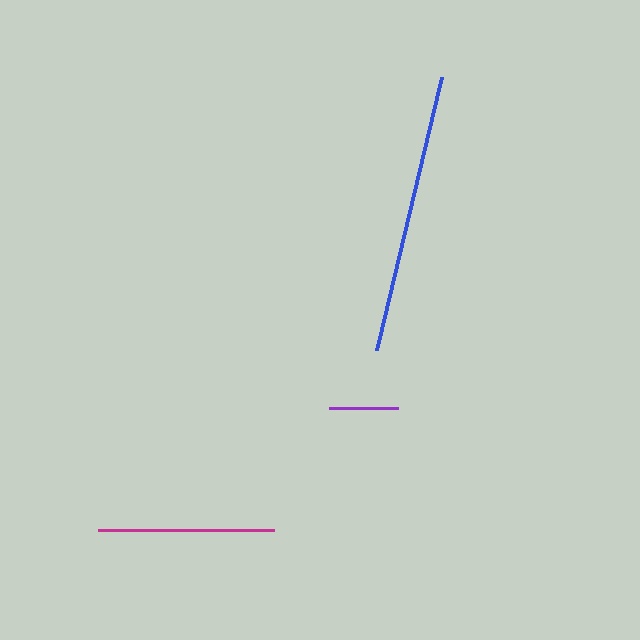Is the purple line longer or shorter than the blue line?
The blue line is longer than the purple line.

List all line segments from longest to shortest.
From longest to shortest: blue, magenta, purple.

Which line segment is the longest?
The blue line is the longest at approximately 280 pixels.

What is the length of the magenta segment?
The magenta segment is approximately 176 pixels long.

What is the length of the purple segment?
The purple segment is approximately 69 pixels long.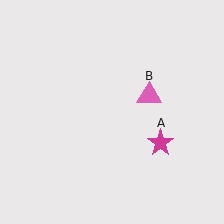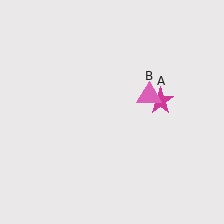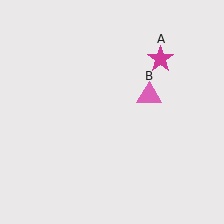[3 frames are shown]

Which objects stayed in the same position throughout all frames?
Pink triangle (object B) remained stationary.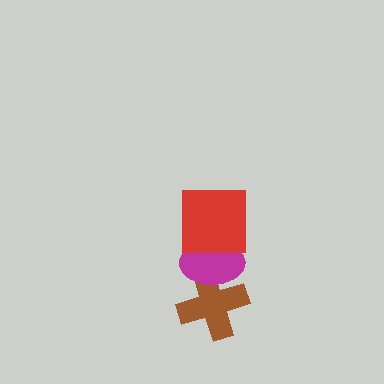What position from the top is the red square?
The red square is 1st from the top.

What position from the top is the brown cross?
The brown cross is 3rd from the top.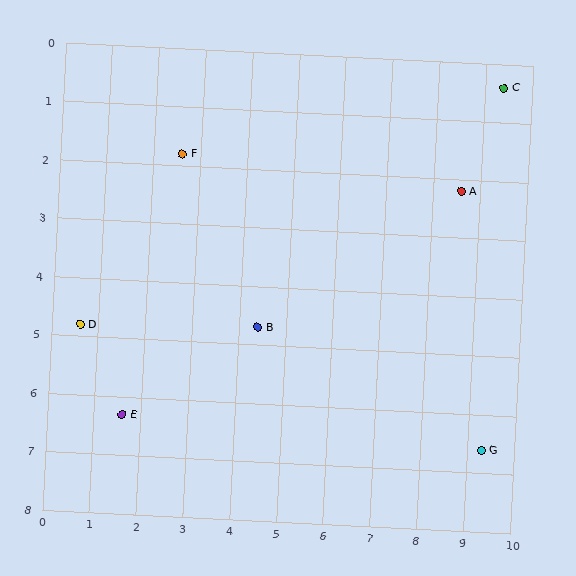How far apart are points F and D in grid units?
Points F and D are about 3.6 grid units apart.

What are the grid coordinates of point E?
Point E is at approximately (1.6, 6.3).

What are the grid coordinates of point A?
Point A is at approximately (8.6, 2.2).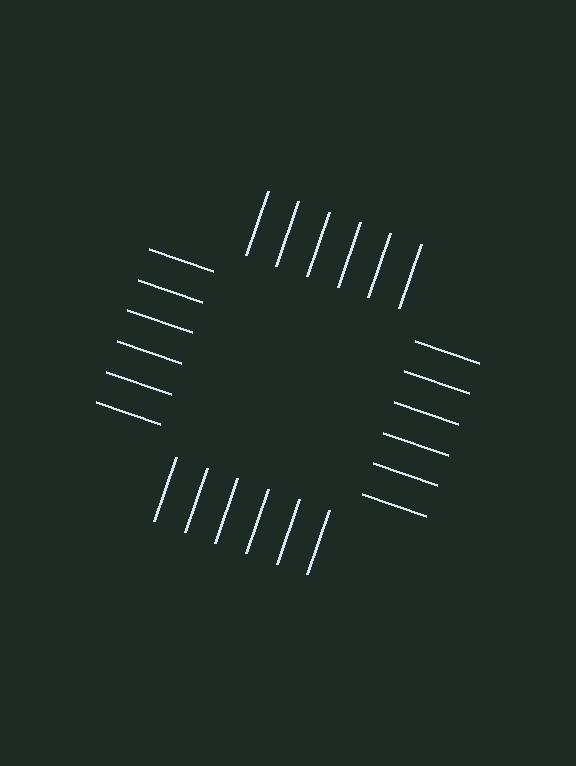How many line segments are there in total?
24 — 6 along each of the 4 edges.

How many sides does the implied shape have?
4 sides — the line-ends trace a square.